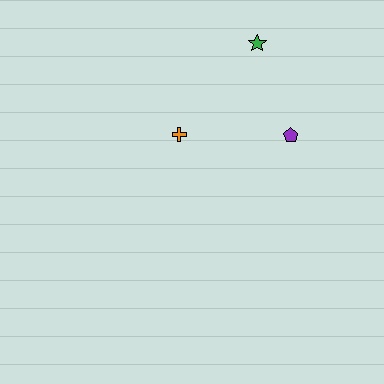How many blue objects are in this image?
There are no blue objects.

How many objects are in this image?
There are 3 objects.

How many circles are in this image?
There are no circles.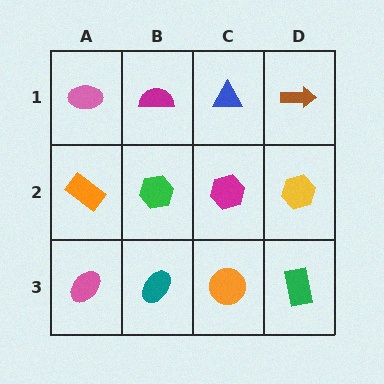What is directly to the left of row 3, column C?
A teal ellipse.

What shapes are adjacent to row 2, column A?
A pink ellipse (row 1, column A), a pink ellipse (row 3, column A), a green hexagon (row 2, column B).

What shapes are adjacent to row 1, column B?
A green hexagon (row 2, column B), a pink ellipse (row 1, column A), a blue triangle (row 1, column C).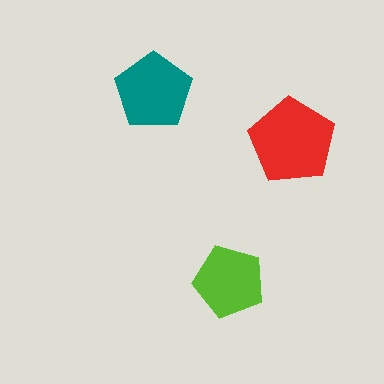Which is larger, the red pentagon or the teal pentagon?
The red one.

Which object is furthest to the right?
The red pentagon is rightmost.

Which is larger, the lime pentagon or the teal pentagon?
The teal one.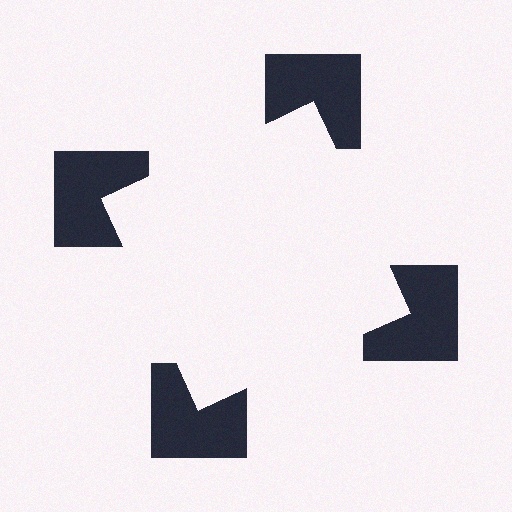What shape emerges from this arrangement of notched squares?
An illusory square — its edges are inferred from the aligned wedge cuts in the notched squares, not physically drawn.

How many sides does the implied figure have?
4 sides.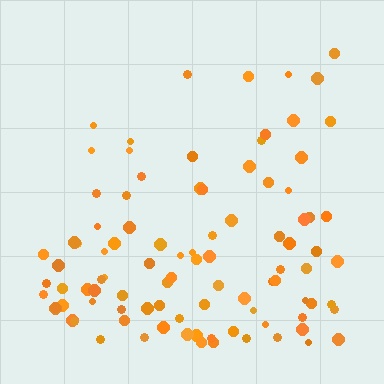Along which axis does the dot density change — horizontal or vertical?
Vertical.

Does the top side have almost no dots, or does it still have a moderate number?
Still a moderate number, just noticeably fewer than the bottom.